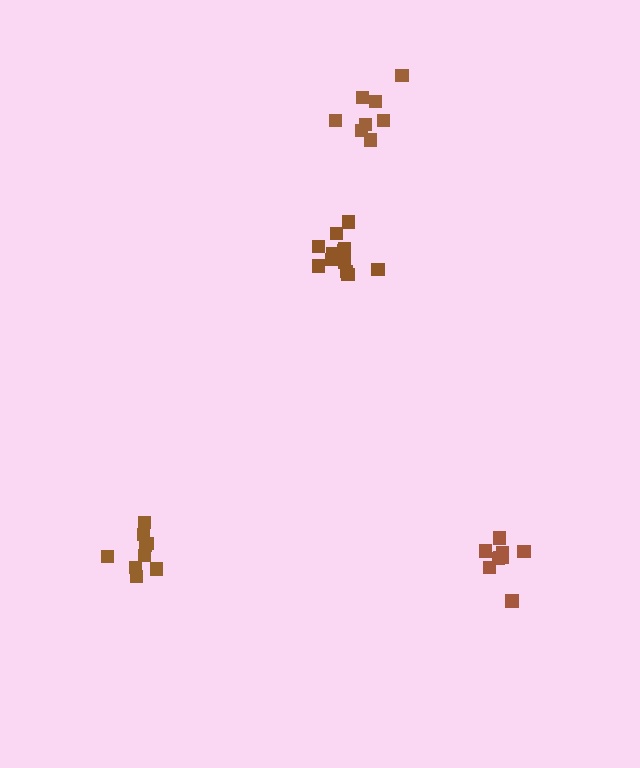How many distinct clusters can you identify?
There are 4 distinct clusters.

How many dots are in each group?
Group 1: 9 dots, Group 2: 12 dots, Group 3: 8 dots, Group 4: 9 dots (38 total).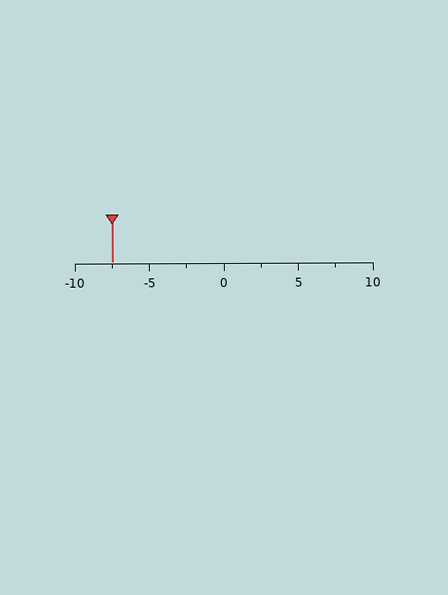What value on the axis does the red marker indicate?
The marker indicates approximately -7.5.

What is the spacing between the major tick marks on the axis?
The major ticks are spaced 5 apart.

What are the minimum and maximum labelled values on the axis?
The axis runs from -10 to 10.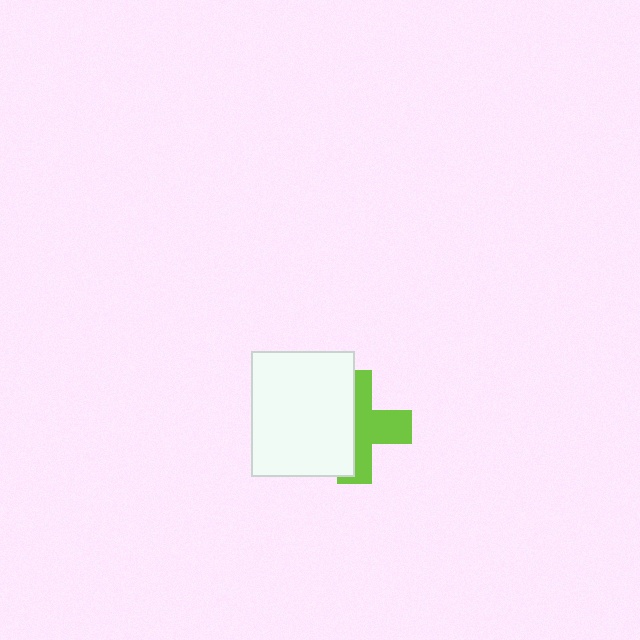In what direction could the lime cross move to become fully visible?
The lime cross could move right. That would shift it out from behind the white rectangle entirely.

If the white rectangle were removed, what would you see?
You would see the complete lime cross.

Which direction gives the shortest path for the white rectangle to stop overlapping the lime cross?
Moving left gives the shortest separation.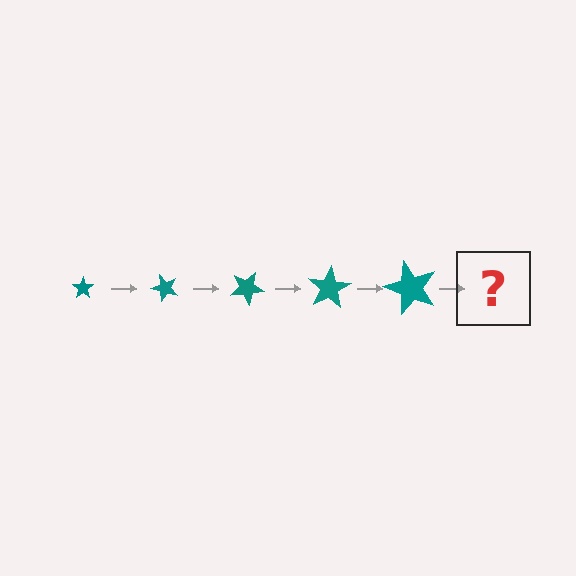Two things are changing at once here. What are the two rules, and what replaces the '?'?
The two rules are that the star grows larger each step and it rotates 50 degrees each step. The '?' should be a star, larger than the previous one and rotated 250 degrees from the start.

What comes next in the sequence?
The next element should be a star, larger than the previous one and rotated 250 degrees from the start.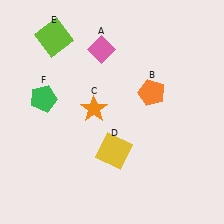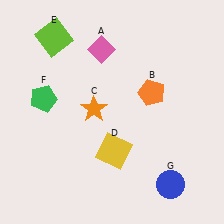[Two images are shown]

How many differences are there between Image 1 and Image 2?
There is 1 difference between the two images.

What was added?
A blue circle (G) was added in Image 2.